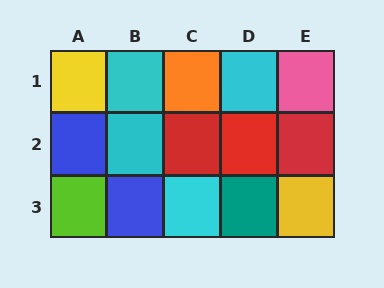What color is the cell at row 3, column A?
Lime.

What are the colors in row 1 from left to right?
Yellow, cyan, orange, cyan, pink.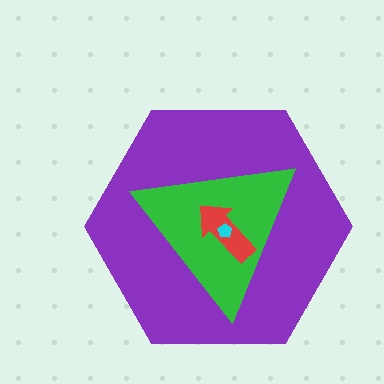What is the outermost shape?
The purple hexagon.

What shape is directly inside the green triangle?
The red arrow.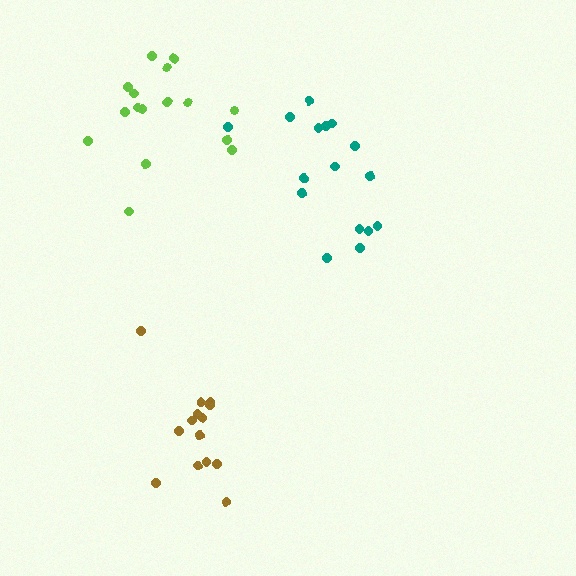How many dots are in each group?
Group 1: 16 dots, Group 2: 16 dots, Group 3: 14 dots (46 total).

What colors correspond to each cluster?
The clusters are colored: teal, lime, brown.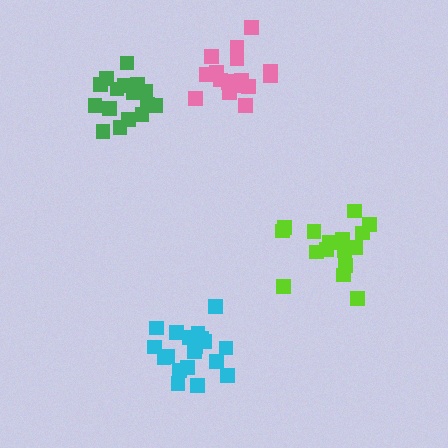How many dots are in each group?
Group 1: 16 dots, Group 2: 18 dots, Group 3: 21 dots, Group 4: 16 dots (71 total).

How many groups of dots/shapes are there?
There are 4 groups.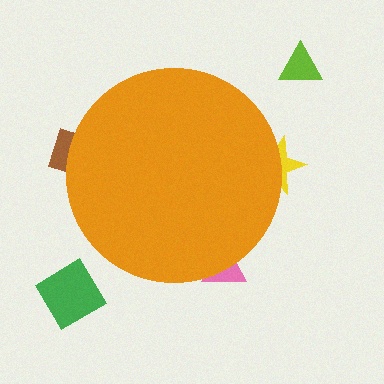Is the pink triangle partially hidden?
Yes, the pink triangle is partially hidden behind the orange circle.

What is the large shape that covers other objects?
An orange circle.